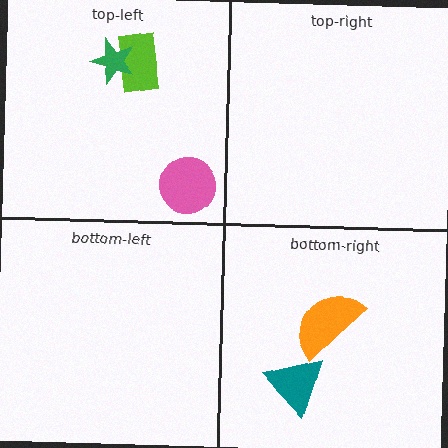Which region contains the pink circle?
The top-left region.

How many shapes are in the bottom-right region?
2.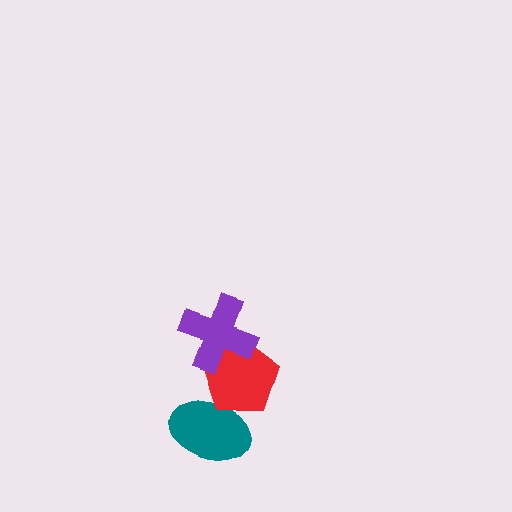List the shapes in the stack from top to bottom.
From top to bottom: the purple cross, the red pentagon, the teal ellipse.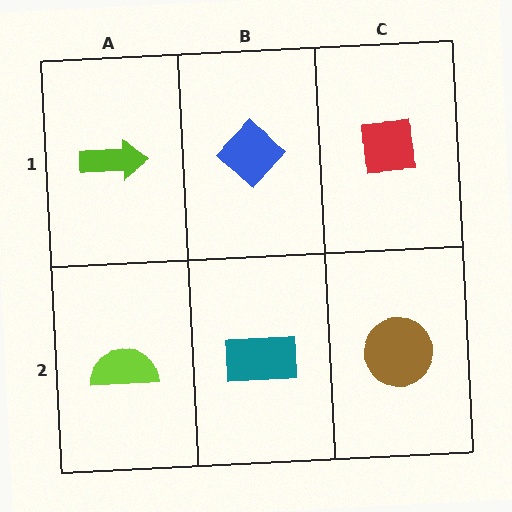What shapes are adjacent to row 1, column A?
A lime semicircle (row 2, column A), a blue diamond (row 1, column B).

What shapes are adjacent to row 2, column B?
A blue diamond (row 1, column B), a lime semicircle (row 2, column A), a brown circle (row 2, column C).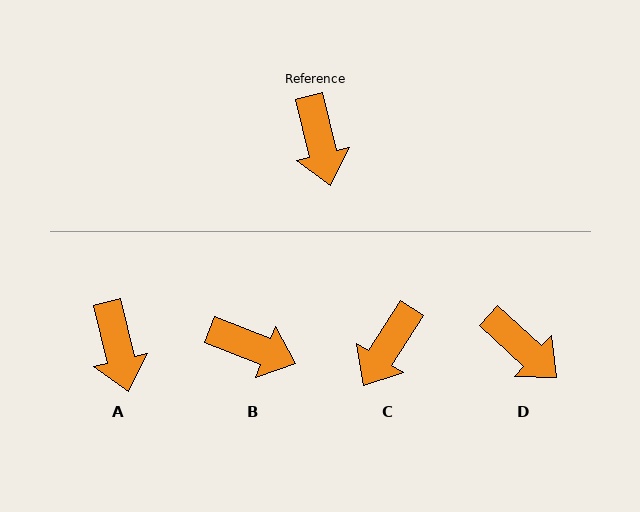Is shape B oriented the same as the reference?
No, it is off by about 55 degrees.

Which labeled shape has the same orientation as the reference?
A.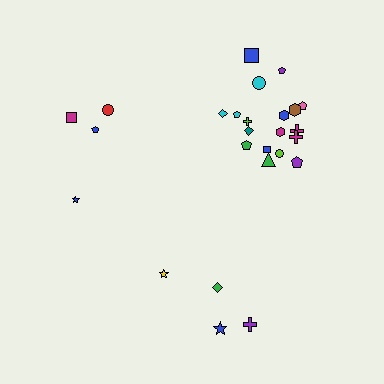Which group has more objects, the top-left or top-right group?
The top-right group.